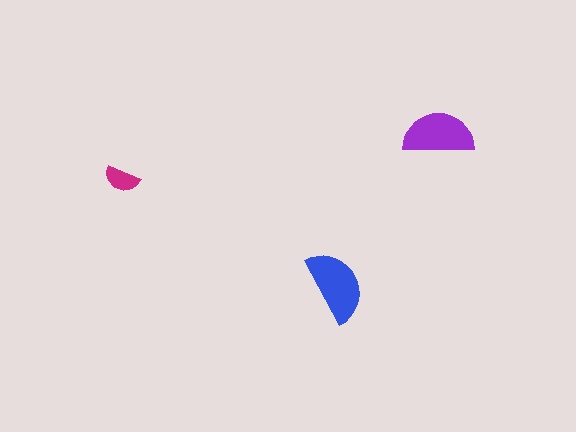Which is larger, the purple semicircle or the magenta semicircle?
The purple one.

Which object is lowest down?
The blue semicircle is bottommost.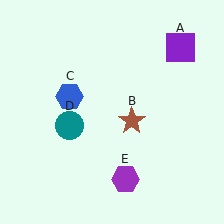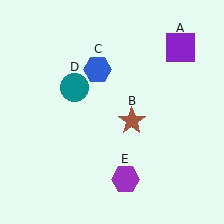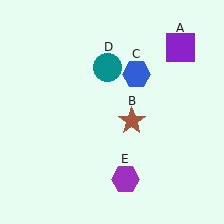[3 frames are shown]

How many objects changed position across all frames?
2 objects changed position: blue hexagon (object C), teal circle (object D).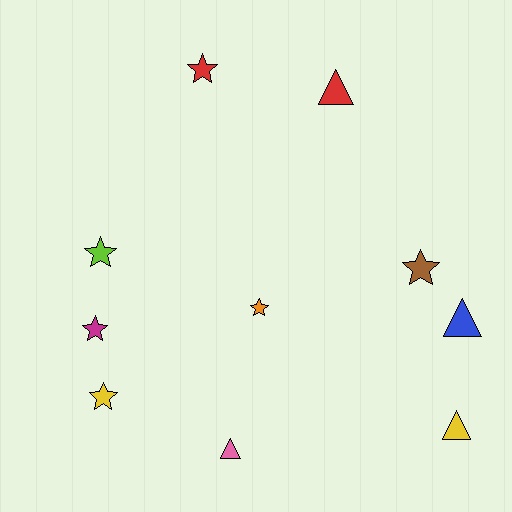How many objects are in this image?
There are 10 objects.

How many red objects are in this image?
There are 2 red objects.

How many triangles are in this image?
There are 4 triangles.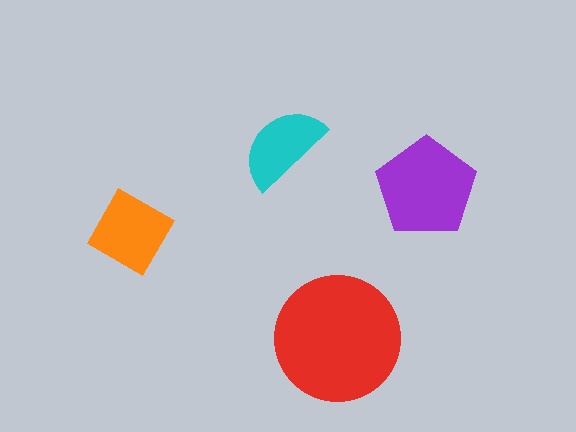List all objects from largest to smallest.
The red circle, the purple pentagon, the orange diamond, the cyan semicircle.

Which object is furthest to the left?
The orange diamond is leftmost.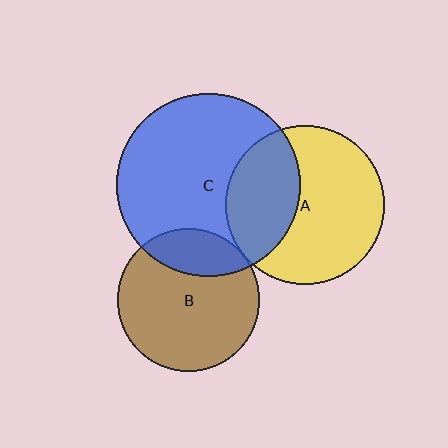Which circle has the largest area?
Circle C (blue).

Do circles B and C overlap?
Yes.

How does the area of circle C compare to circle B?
Approximately 1.6 times.